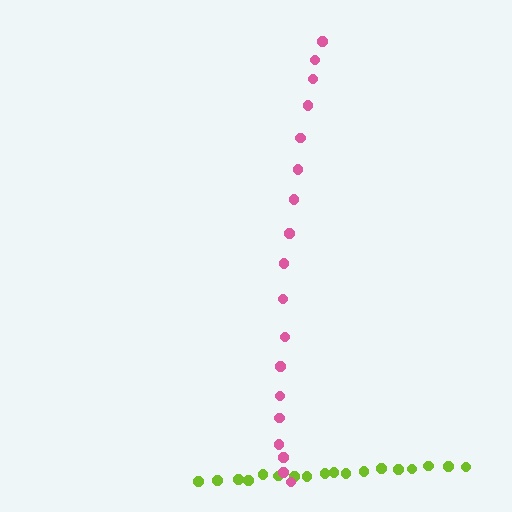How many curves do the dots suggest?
There are 2 distinct paths.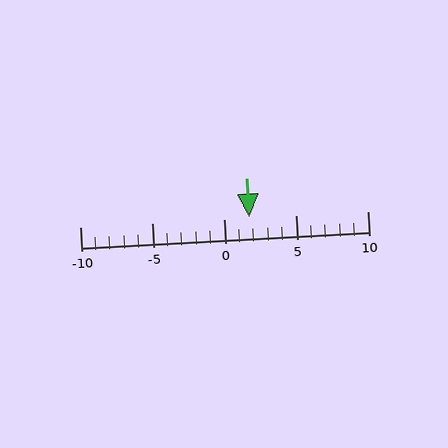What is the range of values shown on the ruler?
The ruler shows values from -10 to 10.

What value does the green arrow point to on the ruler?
The green arrow points to approximately 2.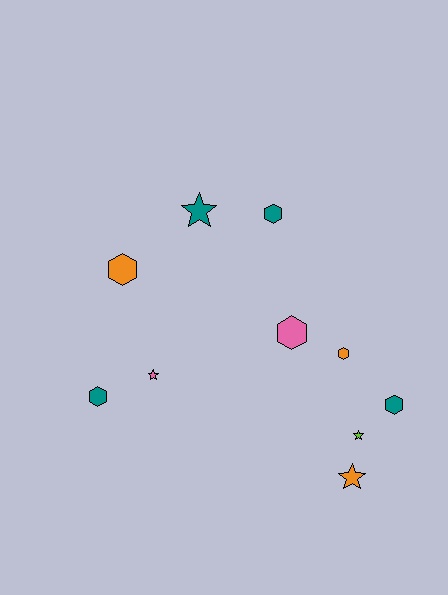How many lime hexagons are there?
There are no lime hexagons.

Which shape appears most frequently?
Hexagon, with 6 objects.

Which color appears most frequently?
Teal, with 4 objects.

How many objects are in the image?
There are 10 objects.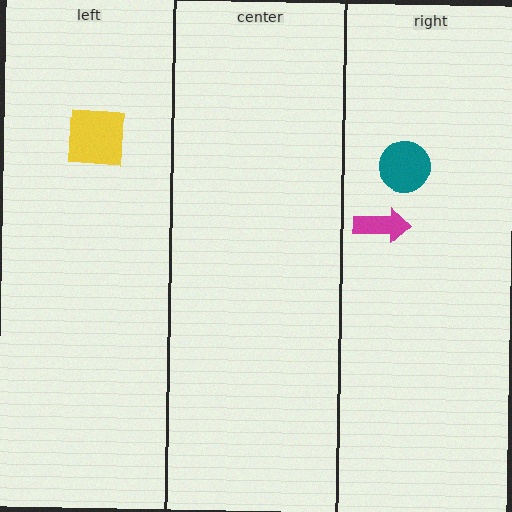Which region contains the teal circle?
The right region.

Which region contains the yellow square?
The left region.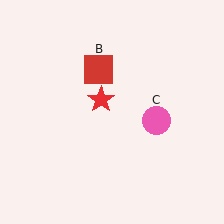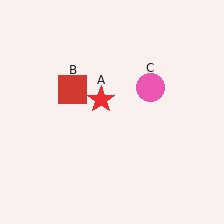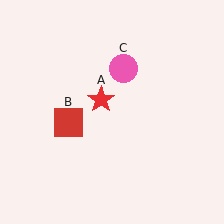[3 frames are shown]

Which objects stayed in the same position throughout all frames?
Red star (object A) remained stationary.